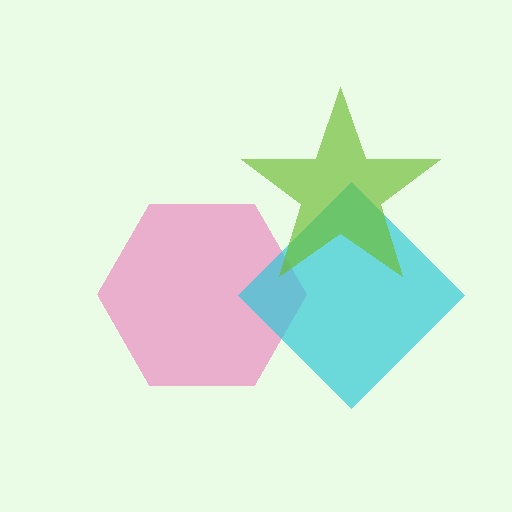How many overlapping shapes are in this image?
There are 3 overlapping shapes in the image.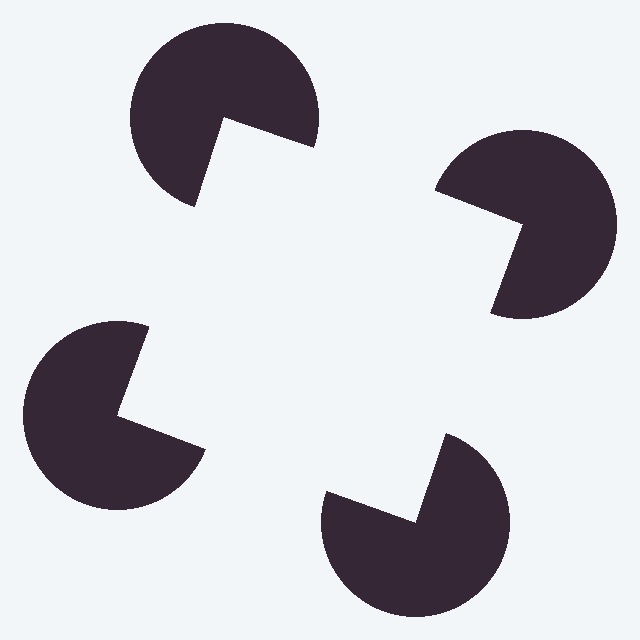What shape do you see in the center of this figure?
An illusory square — its edges are inferred from the aligned wedge cuts in the pac-man discs, not physically drawn.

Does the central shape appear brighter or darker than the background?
It typically appears slightly brighter than the background, even though no actual brightness change is drawn.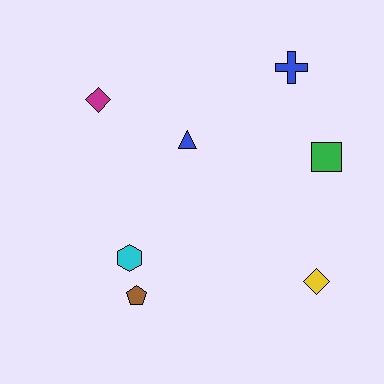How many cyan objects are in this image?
There is 1 cyan object.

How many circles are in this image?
There are no circles.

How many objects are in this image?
There are 7 objects.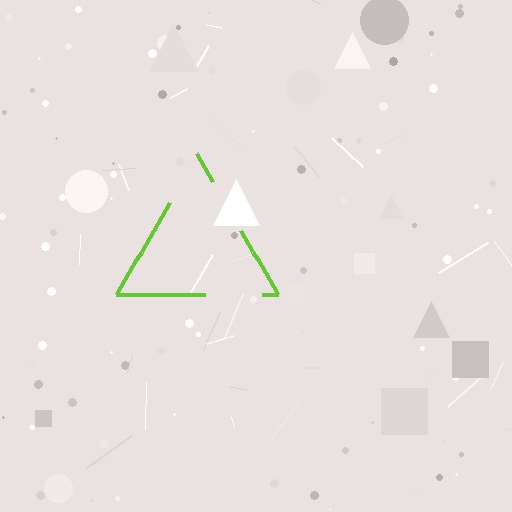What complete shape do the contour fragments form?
The contour fragments form a triangle.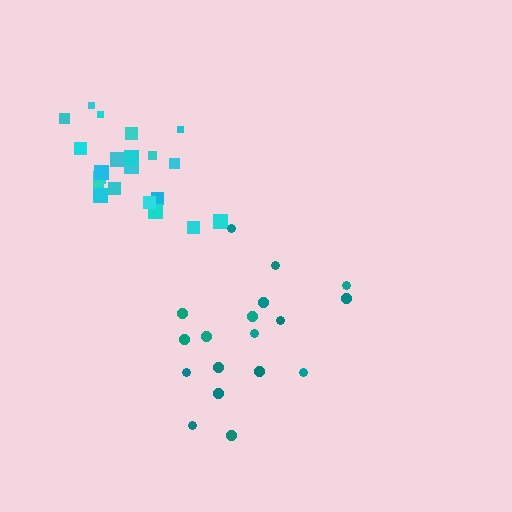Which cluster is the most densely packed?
Cyan.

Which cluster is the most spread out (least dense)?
Teal.